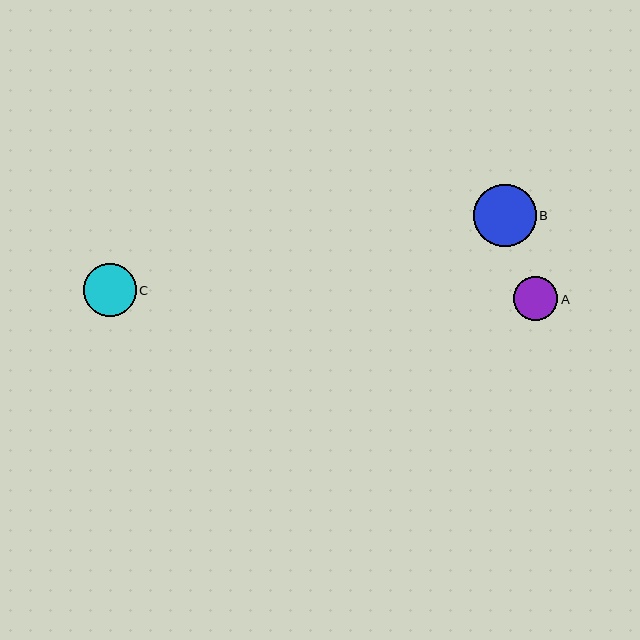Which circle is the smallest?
Circle A is the smallest with a size of approximately 45 pixels.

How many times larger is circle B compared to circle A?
Circle B is approximately 1.4 times the size of circle A.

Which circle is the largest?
Circle B is the largest with a size of approximately 62 pixels.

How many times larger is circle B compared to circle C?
Circle B is approximately 1.2 times the size of circle C.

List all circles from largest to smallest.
From largest to smallest: B, C, A.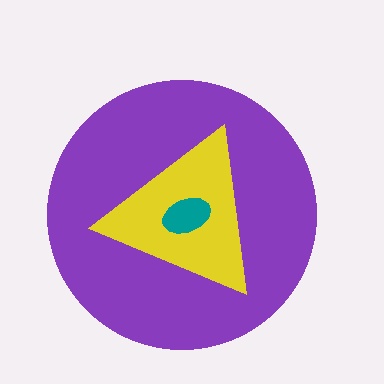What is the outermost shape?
The purple circle.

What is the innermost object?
The teal ellipse.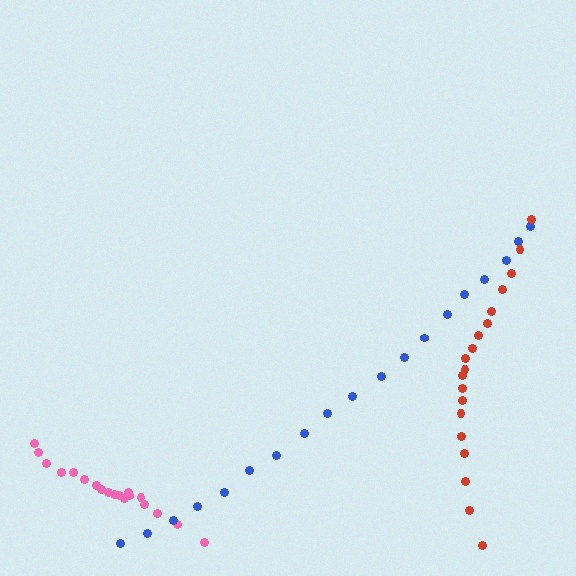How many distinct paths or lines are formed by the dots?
There are 3 distinct paths.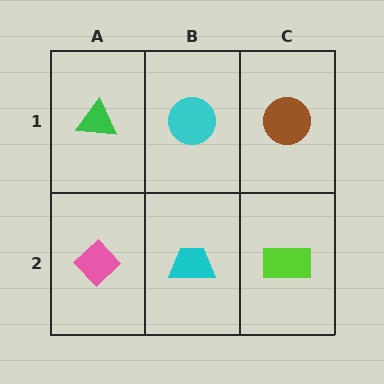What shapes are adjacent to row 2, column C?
A brown circle (row 1, column C), a cyan trapezoid (row 2, column B).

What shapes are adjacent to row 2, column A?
A green triangle (row 1, column A), a cyan trapezoid (row 2, column B).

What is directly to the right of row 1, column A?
A cyan circle.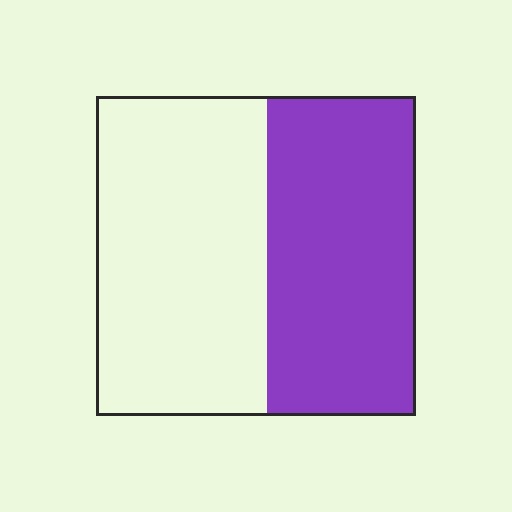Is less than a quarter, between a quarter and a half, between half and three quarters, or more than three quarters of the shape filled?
Between a quarter and a half.